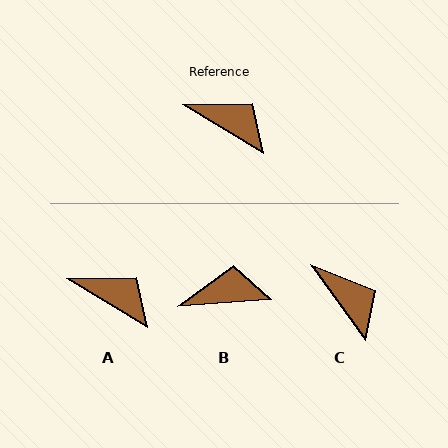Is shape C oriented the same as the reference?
No, it is off by about 24 degrees.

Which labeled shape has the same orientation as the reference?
A.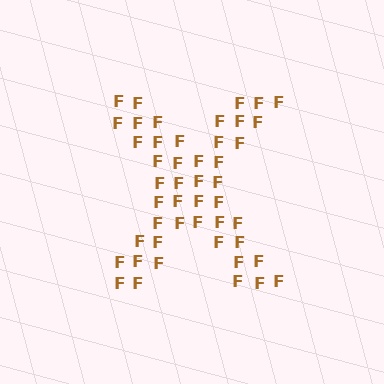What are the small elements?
The small elements are letter F's.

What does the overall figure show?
The overall figure shows the letter X.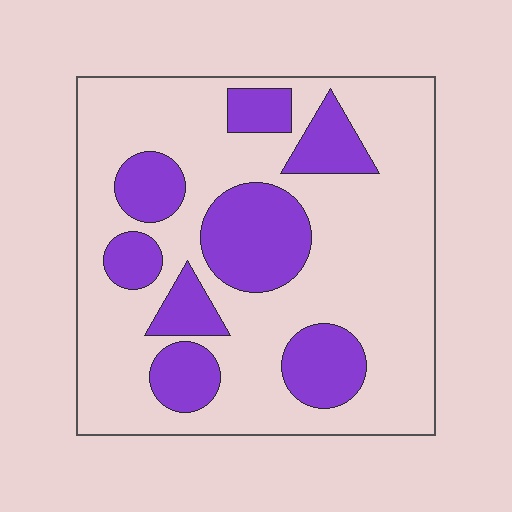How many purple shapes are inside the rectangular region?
8.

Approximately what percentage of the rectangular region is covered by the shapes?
Approximately 30%.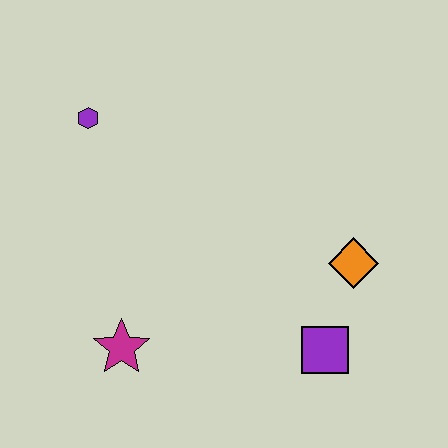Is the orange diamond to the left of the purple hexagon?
No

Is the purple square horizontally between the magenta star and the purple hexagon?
No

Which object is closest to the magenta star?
The purple square is closest to the magenta star.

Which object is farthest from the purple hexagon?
The purple square is farthest from the purple hexagon.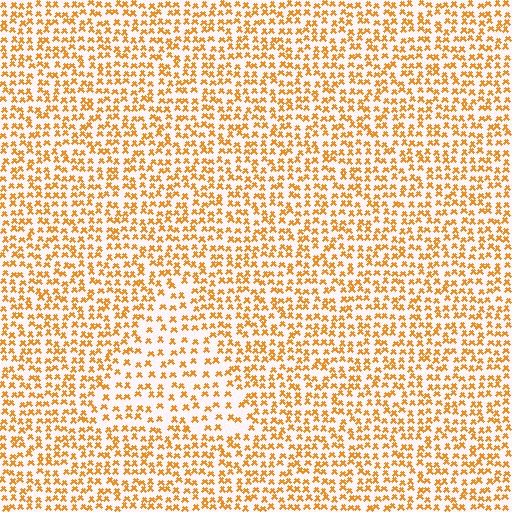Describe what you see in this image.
The image contains small orange elements arranged at two different densities. A triangle-shaped region is visible where the elements are less densely packed than the surrounding area.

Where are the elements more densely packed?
The elements are more densely packed outside the triangle boundary.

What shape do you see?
I see a triangle.